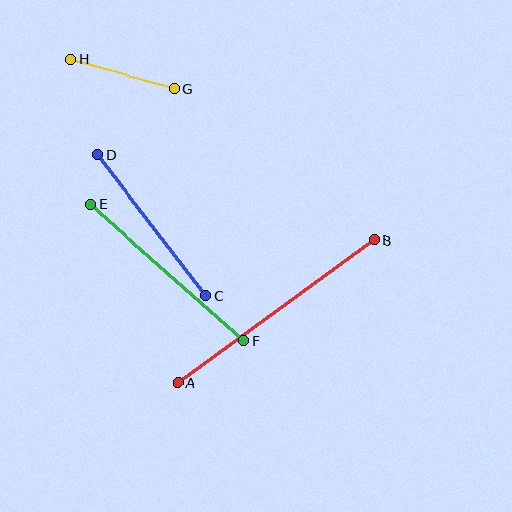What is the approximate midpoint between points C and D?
The midpoint is at approximately (152, 225) pixels.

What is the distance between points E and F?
The distance is approximately 204 pixels.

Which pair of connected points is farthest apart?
Points A and B are farthest apart.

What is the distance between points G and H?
The distance is approximately 107 pixels.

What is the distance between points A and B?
The distance is approximately 243 pixels.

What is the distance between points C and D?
The distance is approximately 177 pixels.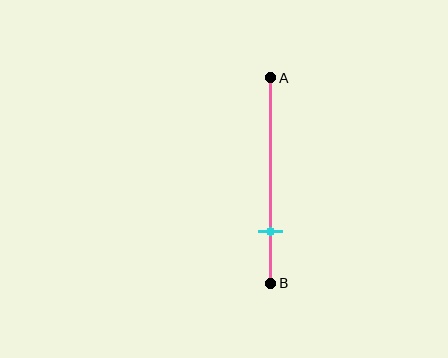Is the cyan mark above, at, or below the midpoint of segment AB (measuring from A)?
The cyan mark is below the midpoint of segment AB.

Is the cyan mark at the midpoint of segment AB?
No, the mark is at about 75% from A, not at the 50% midpoint.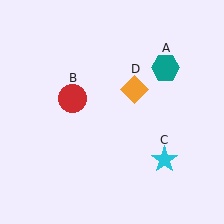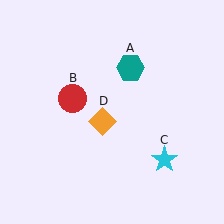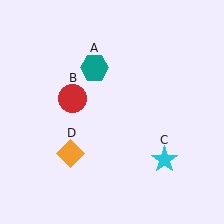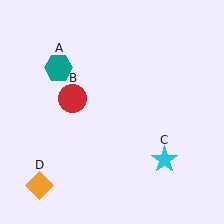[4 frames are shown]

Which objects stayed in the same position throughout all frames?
Red circle (object B) and cyan star (object C) remained stationary.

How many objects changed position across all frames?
2 objects changed position: teal hexagon (object A), orange diamond (object D).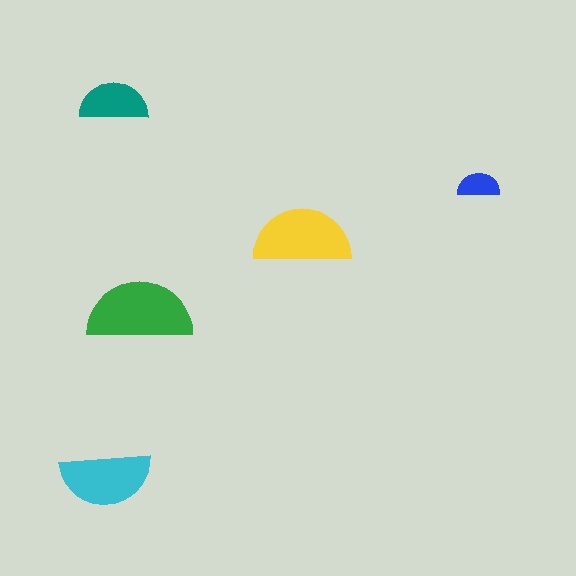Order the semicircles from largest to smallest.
the green one, the yellow one, the cyan one, the teal one, the blue one.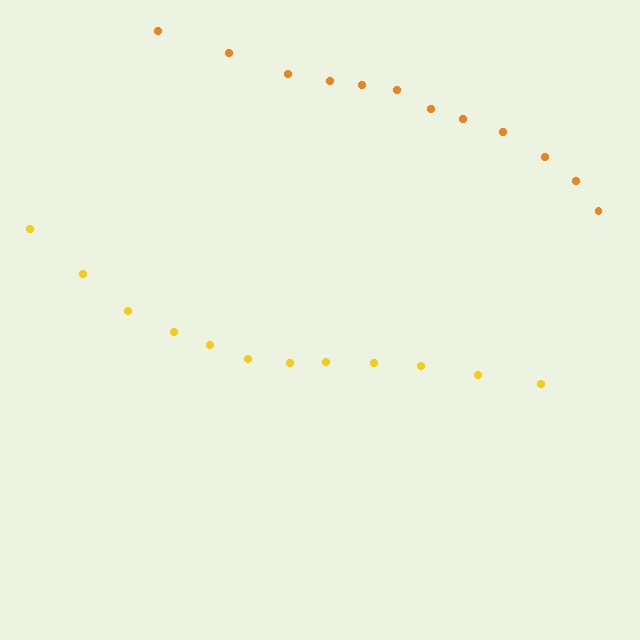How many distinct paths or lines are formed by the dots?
There are 2 distinct paths.